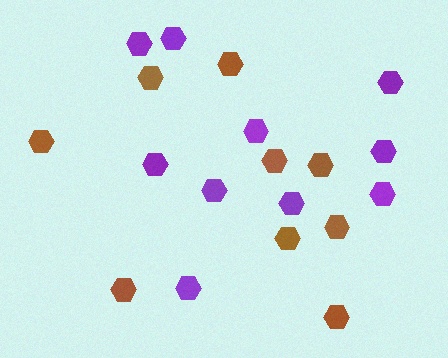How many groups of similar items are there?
There are 2 groups: one group of purple hexagons (10) and one group of brown hexagons (9).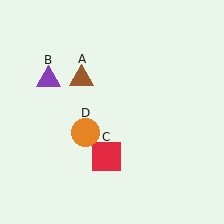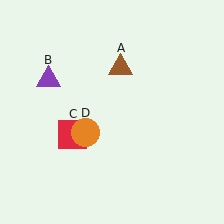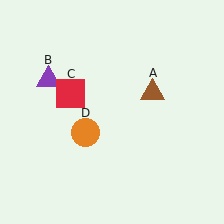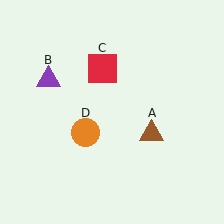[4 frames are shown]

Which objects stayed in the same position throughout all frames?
Purple triangle (object B) and orange circle (object D) remained stationary.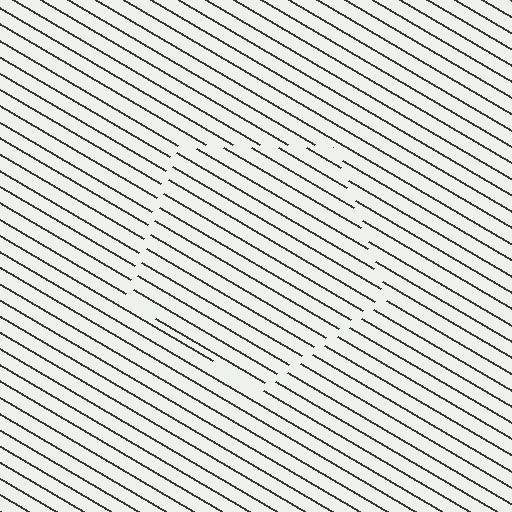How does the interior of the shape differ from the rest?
The interior of the shape contains the same grating, shifted by half a period — the contour is defined by the phase discontinuity where line-ends from the inner and outer gratings abut.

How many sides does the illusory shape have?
5 sides — the line-ends trace a pentagon.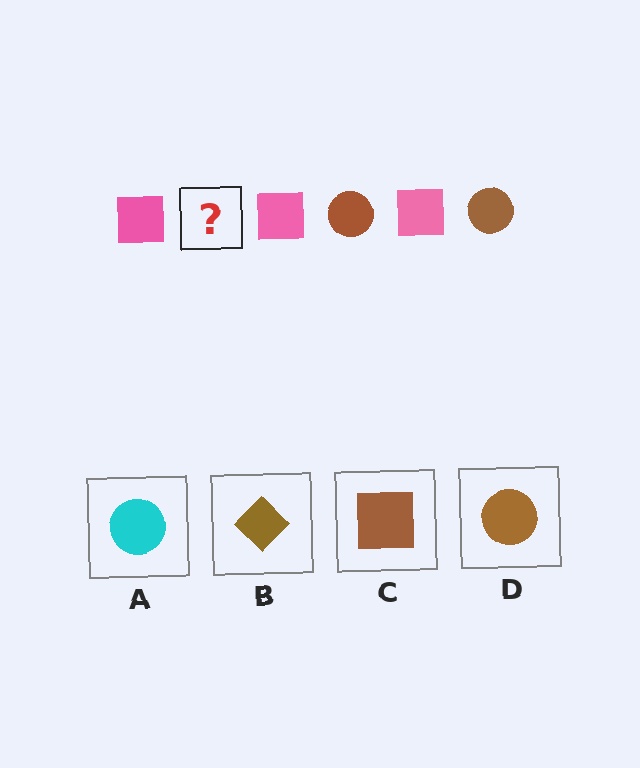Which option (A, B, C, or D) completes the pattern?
D.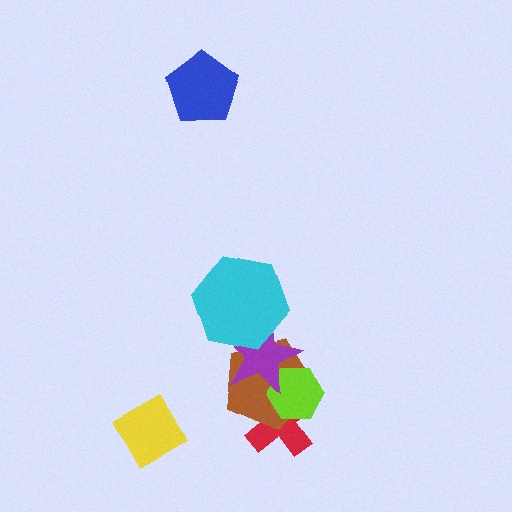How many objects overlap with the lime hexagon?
3 objects overlap with the lime hexagon.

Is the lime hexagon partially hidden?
Yes, it is partially covered by another shape.